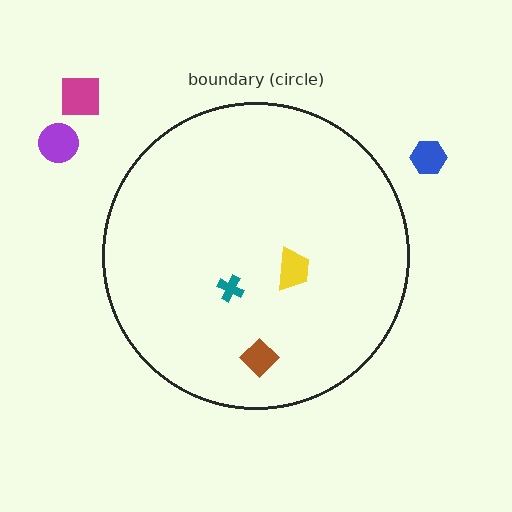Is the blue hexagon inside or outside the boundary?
Outside.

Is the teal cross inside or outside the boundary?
Inside.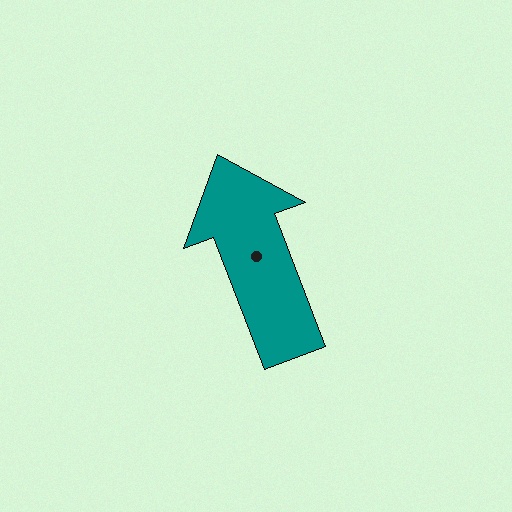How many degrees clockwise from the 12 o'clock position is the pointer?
Approximately 339 degrees.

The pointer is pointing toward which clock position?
Roughly 11 o'clock.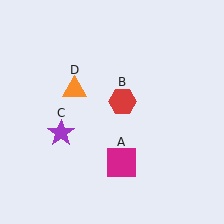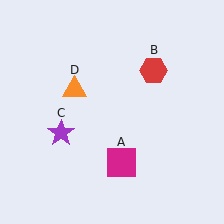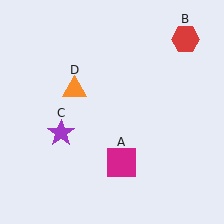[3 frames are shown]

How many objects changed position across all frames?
1 object changed position: red hexagon (object B).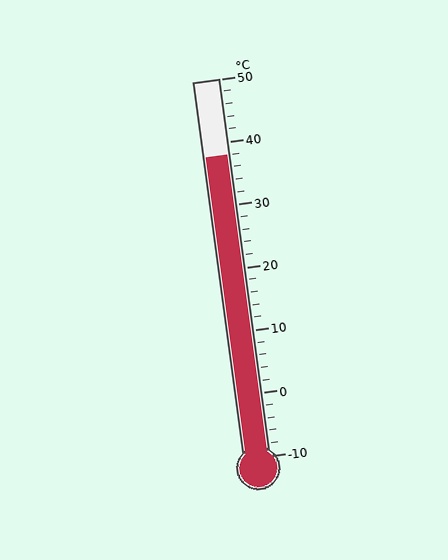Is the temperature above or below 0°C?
The temperature is above 0°C.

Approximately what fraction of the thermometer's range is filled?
The thermometer is filled to approximately 80% of its range.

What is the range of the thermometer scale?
The thermometer scale ranges from -10°C to 50°C.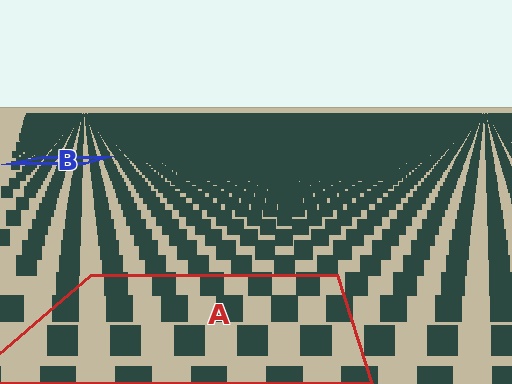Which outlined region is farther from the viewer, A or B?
Region B is farther from the viewer — the texture elements inside it appear smaller and more densely packed.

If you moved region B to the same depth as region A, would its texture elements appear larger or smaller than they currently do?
They would appear larger. At a closer depth, the same texture elements are projected at a bigger on-screen size.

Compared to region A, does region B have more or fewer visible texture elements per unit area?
Region B has more texture elements per unit area — they are packed more densely because it is farther away.